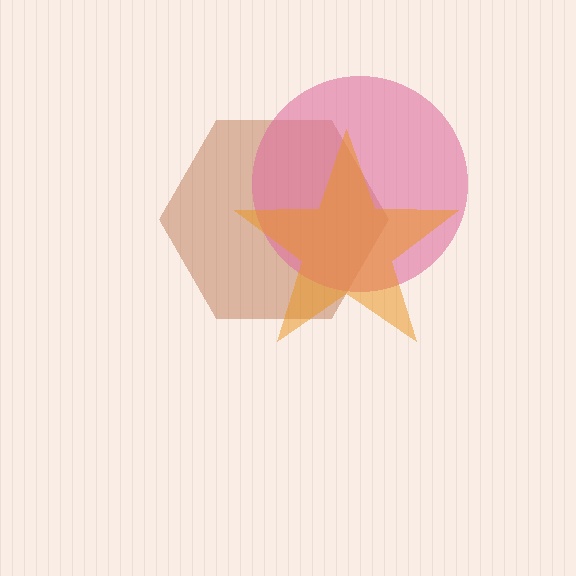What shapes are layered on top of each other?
The layered shapes are: a brown hexagon, a pink circle, an orange star.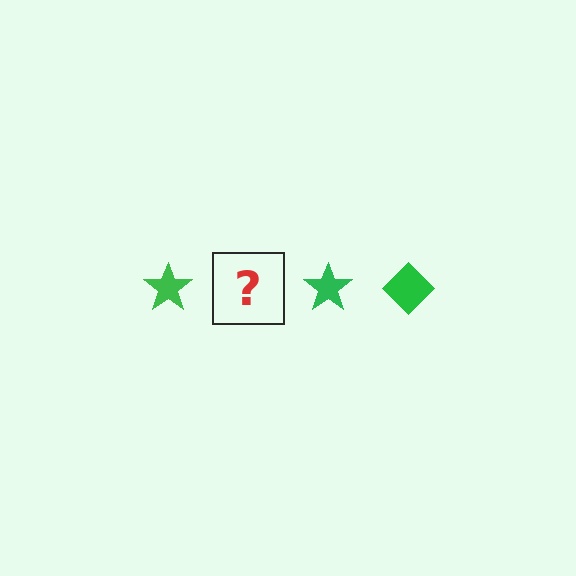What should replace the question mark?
The question mark should be replaced with a green diamond.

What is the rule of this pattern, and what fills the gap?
The rule is that the pattern cycles through star, diamond shapes in green. The gap should be filled with a green diamond.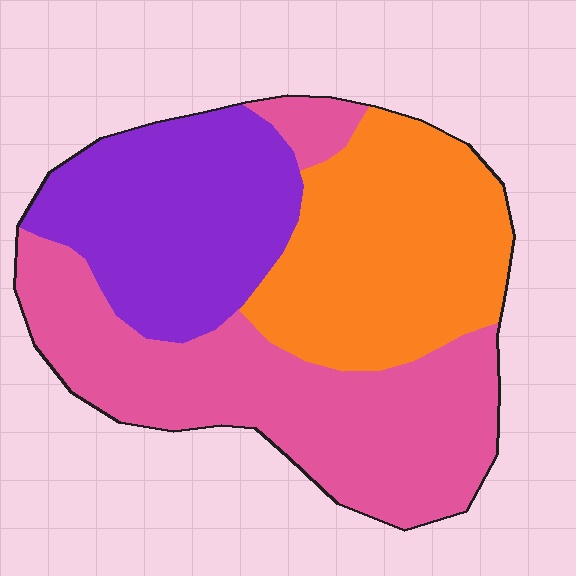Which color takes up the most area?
Pink, at roughly 40%.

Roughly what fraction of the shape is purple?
Purple takes up about one quarter (1/4) of the shape.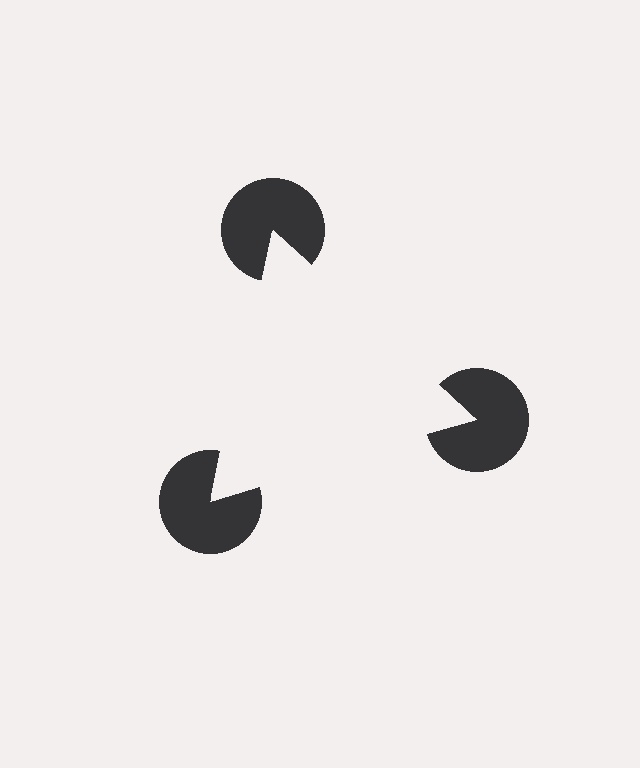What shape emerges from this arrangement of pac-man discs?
An illusory triangle — its edges are inferred from the aligned wedge cuts in the pac-man discs, not physically drawn.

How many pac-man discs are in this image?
There are 3 — one at each vertex of the illusory triangle.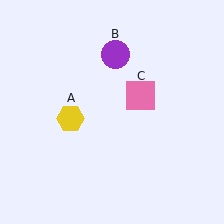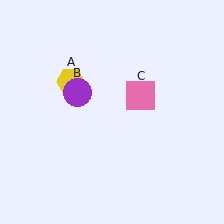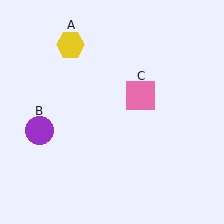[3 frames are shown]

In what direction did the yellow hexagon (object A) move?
The yellow hexagon (object A) moved up.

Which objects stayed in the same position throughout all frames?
Pink square (object C) remained stationary.